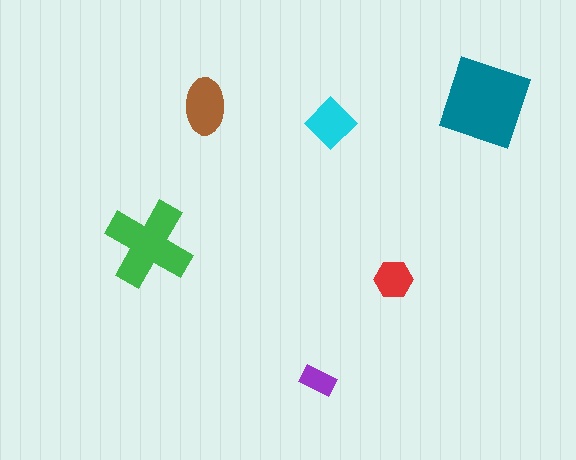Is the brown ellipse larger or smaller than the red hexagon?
Larger.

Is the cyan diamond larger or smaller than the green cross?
Smaller.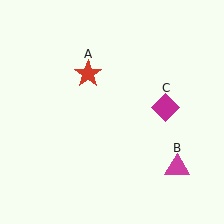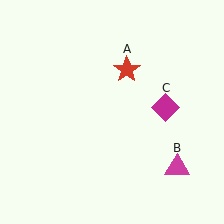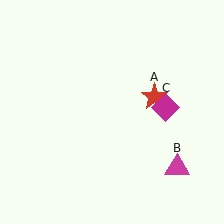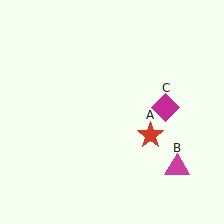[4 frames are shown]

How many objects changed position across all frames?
1 object changed position: red star (object A).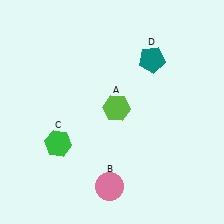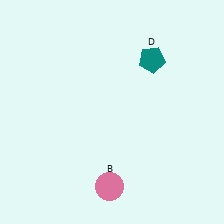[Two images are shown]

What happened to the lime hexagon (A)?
The lime hexagon (A) was removed in Image 2. It was in the top-right area of Image 1.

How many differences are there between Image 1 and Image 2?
There are 2 differences between the two images.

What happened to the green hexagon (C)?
The green hexagon (C) was removed in Image 2. It was in the bottom-left area of Image 1.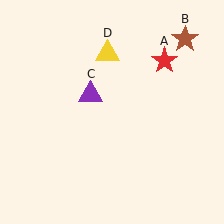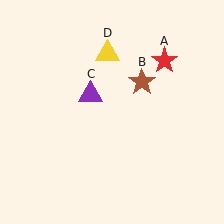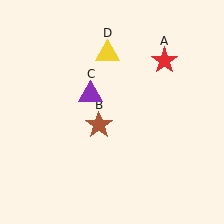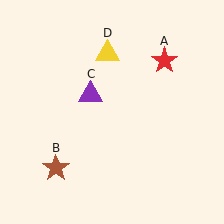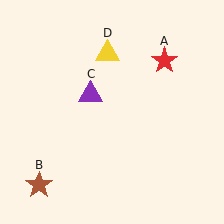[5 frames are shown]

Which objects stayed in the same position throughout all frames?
Red star (object A) and purple triangle (object C) and yellow triangle (object D) remained stationary.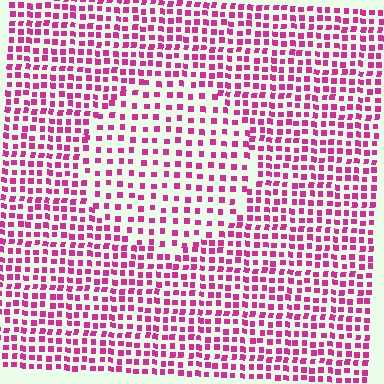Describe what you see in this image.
The image contains small magenta elements arranged at two different densities. A circle-shaped region is visible where the elements are less densely packed than the surrounding area.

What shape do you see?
I see a circle.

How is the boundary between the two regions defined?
The boundary is defined by a change in element density (approximately 1.7x ratio). All elements are the same color, size, and shape.